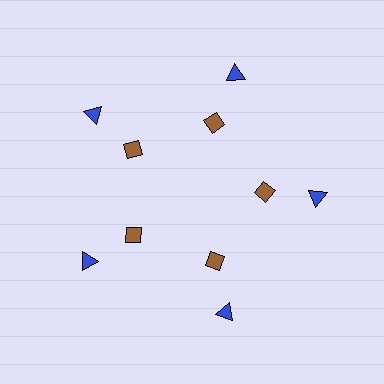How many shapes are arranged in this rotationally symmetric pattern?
There are 10 shapes, arranged in 5 groups of 2.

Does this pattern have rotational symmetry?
Yes, this pattern has 5-fold rotational symmetry. It looks the same after rotating 72 degrees around the center.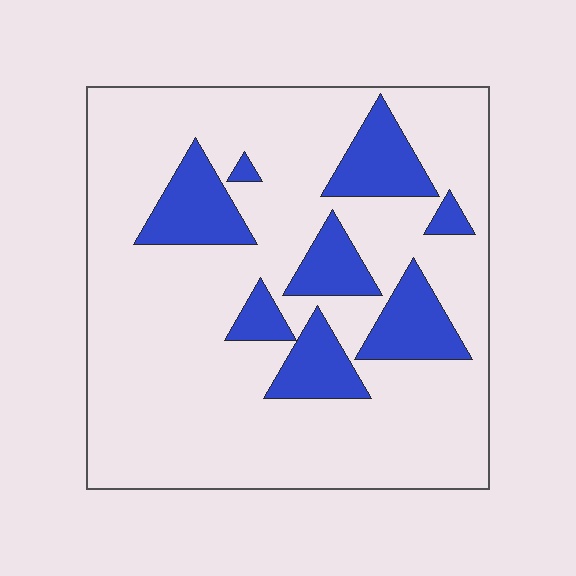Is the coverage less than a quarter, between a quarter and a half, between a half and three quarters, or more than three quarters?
Less than a quarter.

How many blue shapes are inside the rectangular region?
8.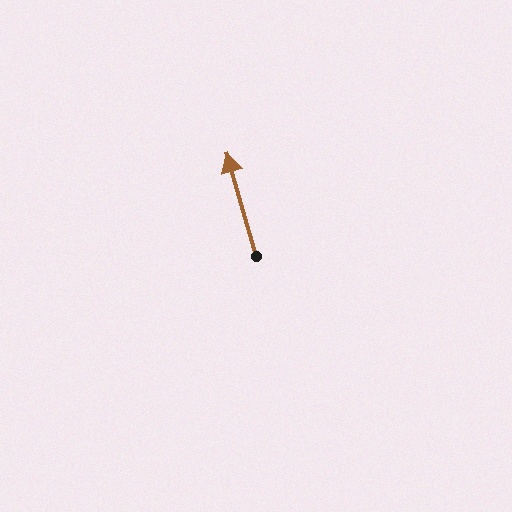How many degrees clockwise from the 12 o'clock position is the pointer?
Approximately 344 degrees.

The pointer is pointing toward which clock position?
Roughly 11 o'clock.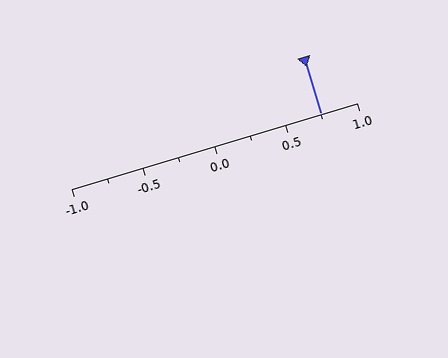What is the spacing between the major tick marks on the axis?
The major ticks are spaced 0.5 apart.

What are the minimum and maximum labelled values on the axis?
The axis runs from -1.0 to 1.0.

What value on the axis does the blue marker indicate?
The marker indicates approximately 0.75.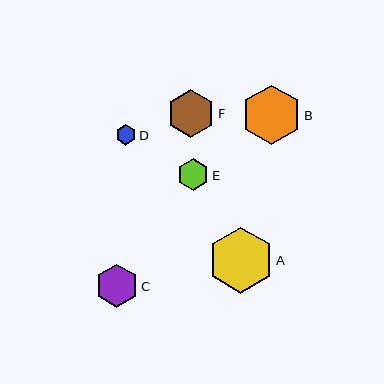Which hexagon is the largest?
Hexagon A is the largest with a size of approximately 66 pixels.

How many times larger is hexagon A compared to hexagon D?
Hexagon A is approximately 3.2 times the size of hexagon D.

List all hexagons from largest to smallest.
From largest to smallest: A, B, F, C, E, D.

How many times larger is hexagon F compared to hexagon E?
Hexagon F is approximately 1.5 times the size of hexagon E.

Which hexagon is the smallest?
Hexagon D is the smallest with a size of approximately 20 pixels.